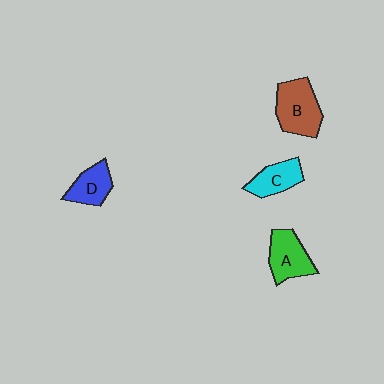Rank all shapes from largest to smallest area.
From largest to smallest: B (brown), A (green), C (cyan), D (blue).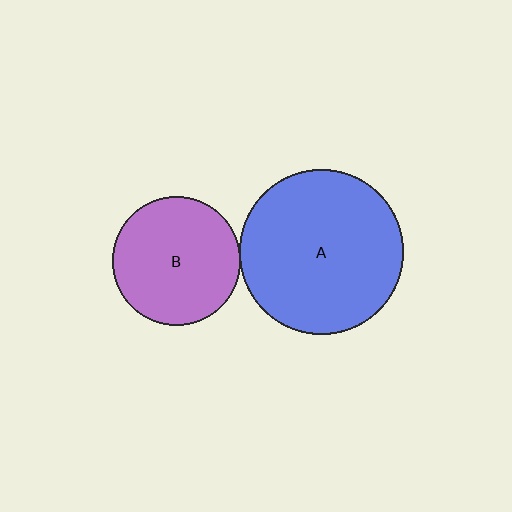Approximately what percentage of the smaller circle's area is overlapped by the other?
Approximately 5%.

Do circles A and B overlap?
Yes.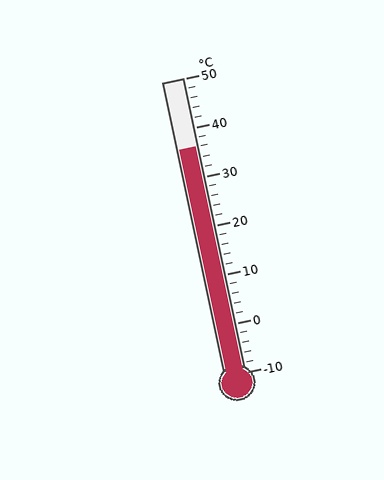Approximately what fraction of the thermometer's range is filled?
The thermometer is filled to approximately 75% of its range.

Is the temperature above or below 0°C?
The temperature is above 0°C.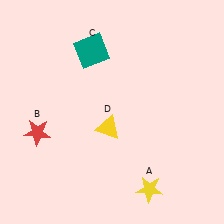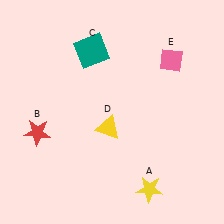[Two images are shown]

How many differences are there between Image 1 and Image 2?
There is 1 difference between the two images.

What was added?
A pink diamond (E) was added in Image 2.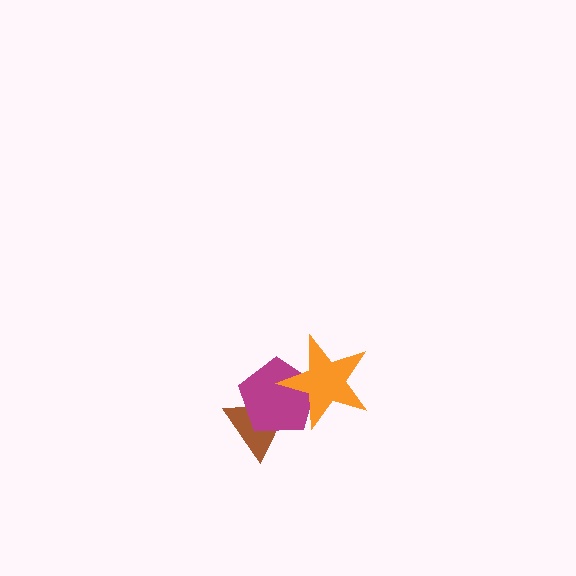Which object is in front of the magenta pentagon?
The orange star is in front of the magenta pentagon.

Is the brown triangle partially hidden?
Yes, it is partially covered by another shape.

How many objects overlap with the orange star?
1 object overlaps with the orange star.